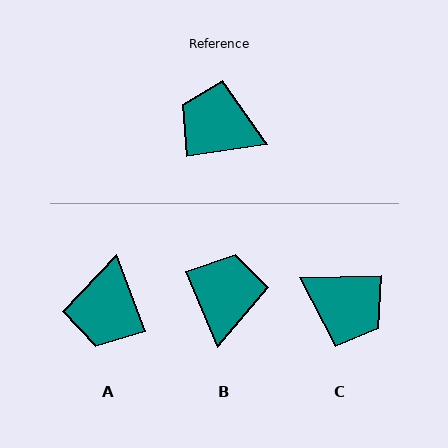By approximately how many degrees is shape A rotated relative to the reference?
Approximately 102 degrees counter-clockwise.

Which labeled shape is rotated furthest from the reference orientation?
C, about 173 degrees away.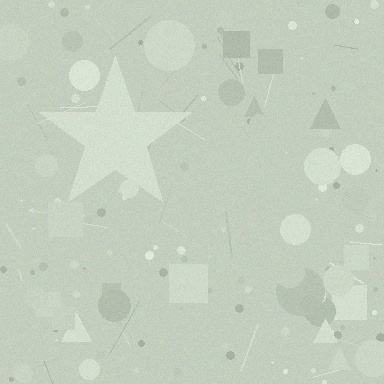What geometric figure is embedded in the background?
A star is embedded in the background.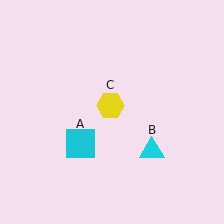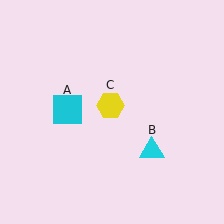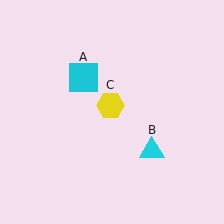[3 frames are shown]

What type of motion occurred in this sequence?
The cyan square (object A) rotated clockwise around the center of the scene.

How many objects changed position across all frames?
1 object changed position: cyan square (object A).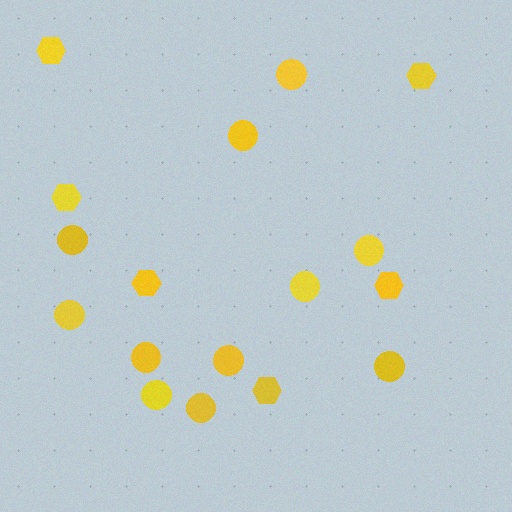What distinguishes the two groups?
There are 2 groups: one group of hexagons (6) and one group of circles (11).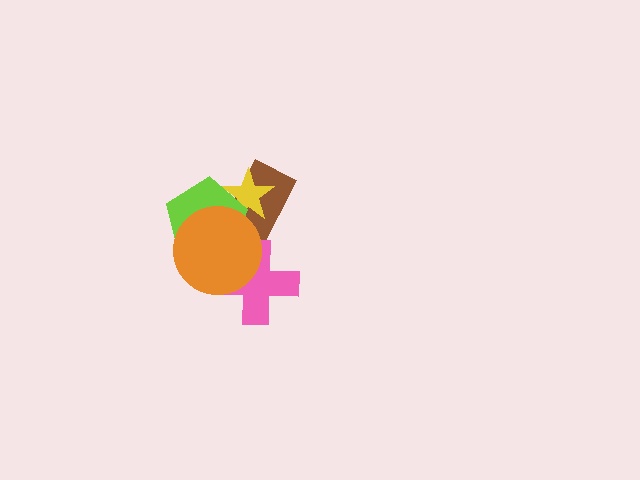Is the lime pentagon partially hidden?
Yes, it is partially covered by another shape.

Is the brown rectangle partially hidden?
Yes, it is partially covered by another shape.